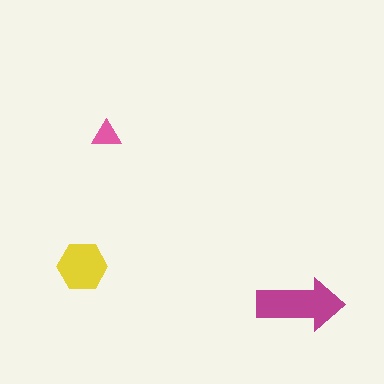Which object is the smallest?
The pink triangle.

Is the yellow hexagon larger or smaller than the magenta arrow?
Smaller.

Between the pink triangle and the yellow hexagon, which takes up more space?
The yellow hexagon.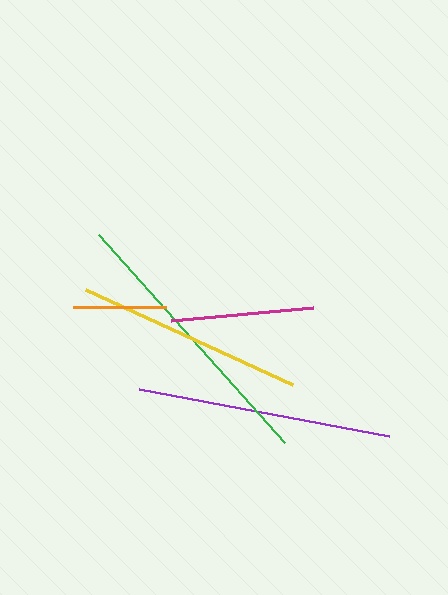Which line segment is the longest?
The green line is the longest at approximately 279 pixels.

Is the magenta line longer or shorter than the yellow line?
The yellow line is longer than the magenta line.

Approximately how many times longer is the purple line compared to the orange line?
The purple line is approximately 2.8 times the length of the orange line.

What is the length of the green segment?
The green segment is approximately 279 pixels long.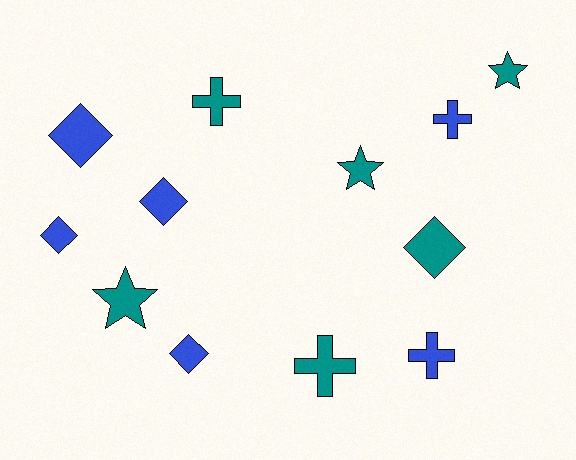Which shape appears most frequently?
Diamond, with 5 objects.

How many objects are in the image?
There are 12 objects.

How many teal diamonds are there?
There is 1 teal diamond.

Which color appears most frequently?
Teal, with 6 objects.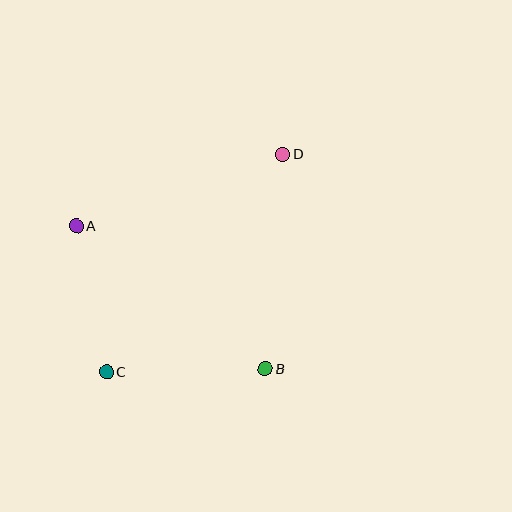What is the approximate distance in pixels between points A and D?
The distance between A and D is approximately 219 pixels.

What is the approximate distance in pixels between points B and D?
The distance between B and D is approximately 215 pixels.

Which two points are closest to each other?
Points A and C are closest to each other.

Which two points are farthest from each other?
Points C and D are farthest from each other.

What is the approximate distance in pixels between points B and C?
The distance between B and C is approximately 159 pixels.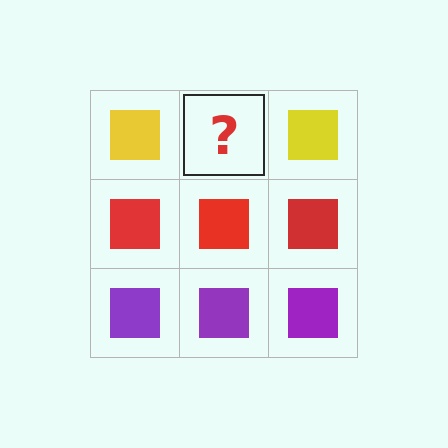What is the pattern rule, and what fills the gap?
The rule is that each row has a consistent color. The gap should be filled with a yellow square.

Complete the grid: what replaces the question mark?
The question mark should be replaced with a yellow square.